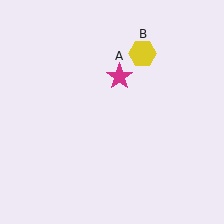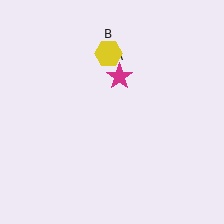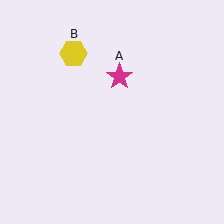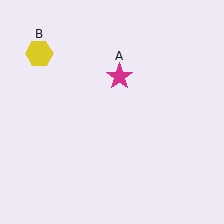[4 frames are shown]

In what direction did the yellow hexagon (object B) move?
The yellow hexagon (object B) moved left.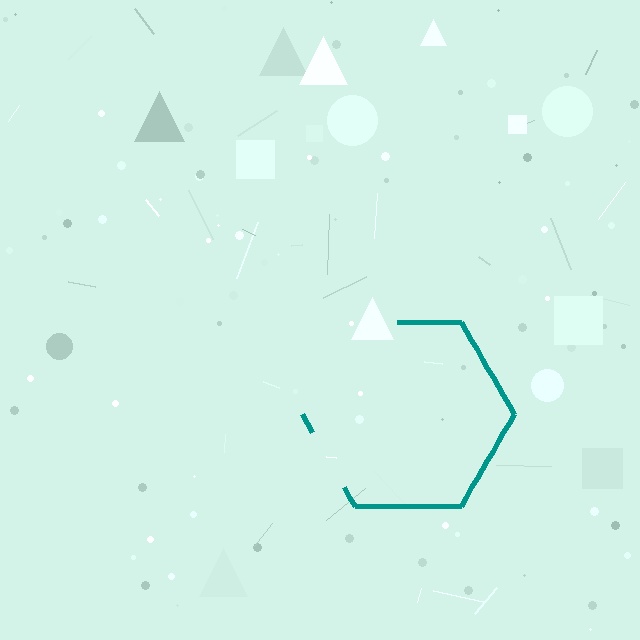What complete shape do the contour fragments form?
The contour fragments form a hexagon.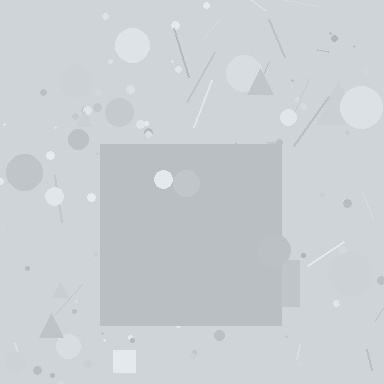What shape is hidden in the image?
A square is hidden in the image.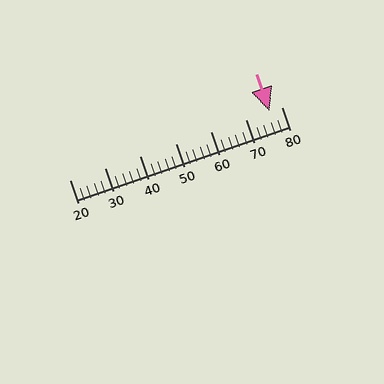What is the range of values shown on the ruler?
The ruler shows values from 20 to 80.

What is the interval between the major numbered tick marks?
The major tick marks are spaced 10 units apart.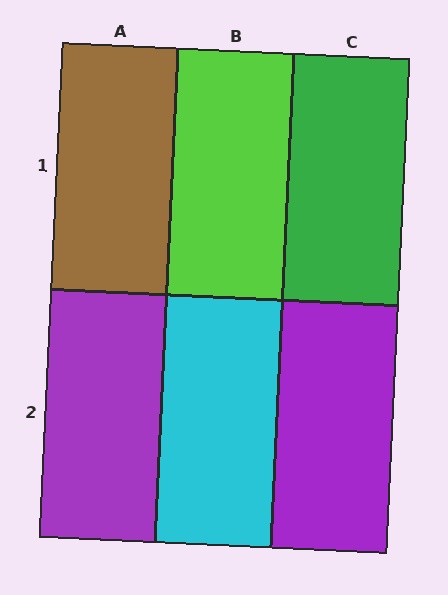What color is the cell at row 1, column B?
Lime.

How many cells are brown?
1 cell is brown.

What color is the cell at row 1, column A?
Brown.